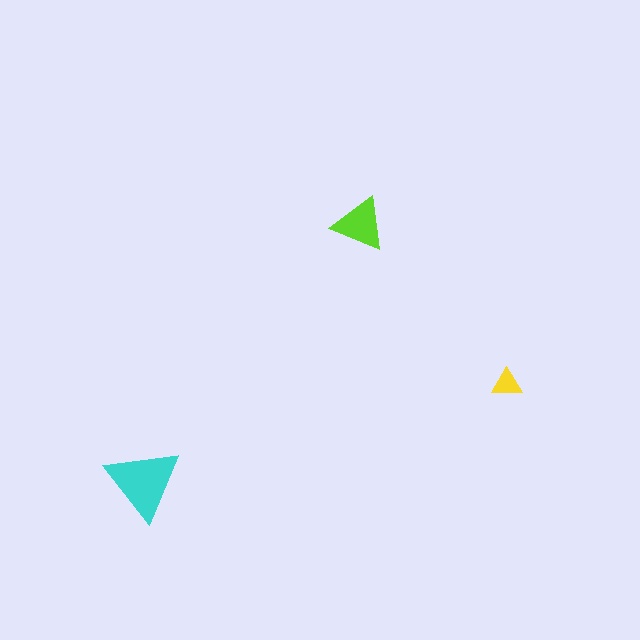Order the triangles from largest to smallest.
the cyan one, the lime one, the yellow one.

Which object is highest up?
The lime triangle is topmost.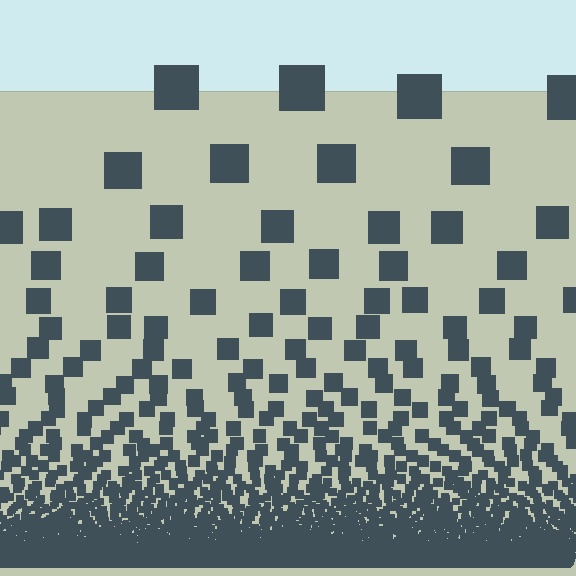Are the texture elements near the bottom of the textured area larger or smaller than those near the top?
Smaller. The gradient is inverted — elements near the bottom are smaller and denser.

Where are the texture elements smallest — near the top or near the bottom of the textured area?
Near the bottom.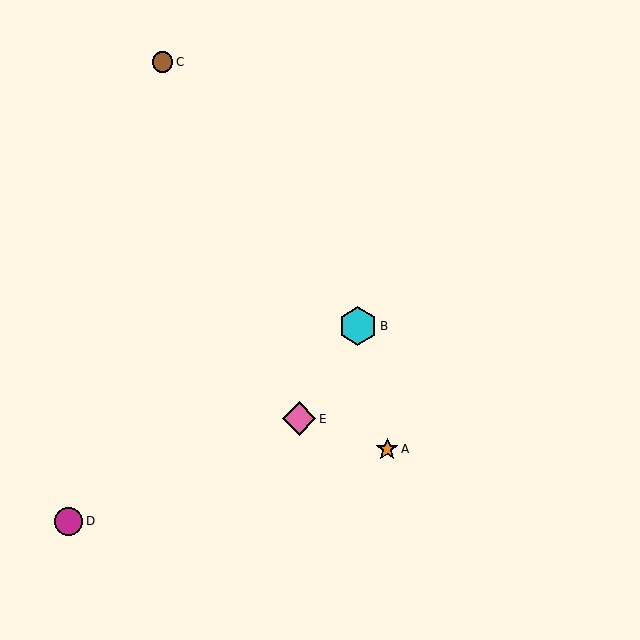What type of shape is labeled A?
Shape A is an orange star.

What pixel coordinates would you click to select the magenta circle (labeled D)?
Click at (68, 521) to select the magenta circle D.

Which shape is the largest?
The cyan hexagon (labeled B) is the largest.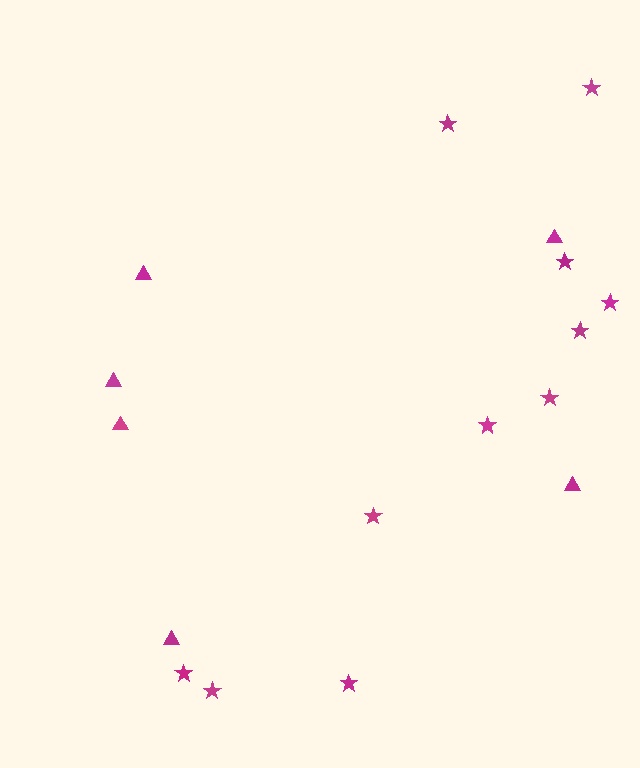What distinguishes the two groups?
There are 2 groups: one group of triangles (6) and one group of stars (11).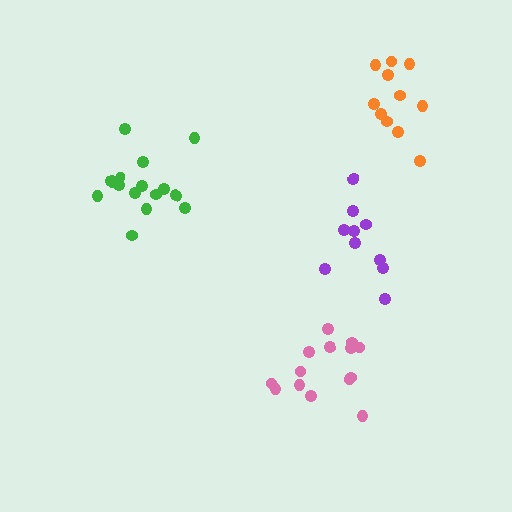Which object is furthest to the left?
The green cluster is leftmost.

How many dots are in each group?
Group 1: 14 dots, Group 2: 10 dots, Group 3: 11 dots, Group 4: 16 dots (51 total).